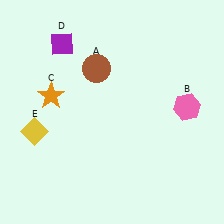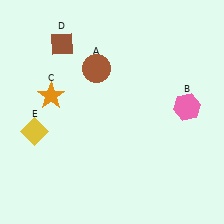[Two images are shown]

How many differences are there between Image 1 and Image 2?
There is 1 difference between the two images.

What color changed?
The diamond (D) changed from purple in Image 1 to brown in Image 2.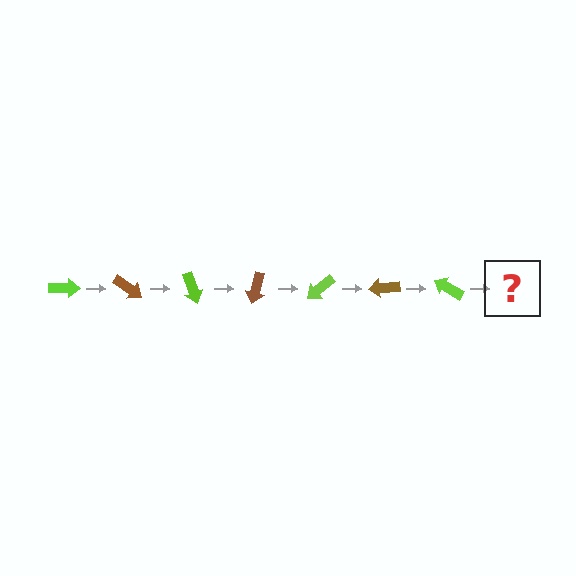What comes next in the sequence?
The next element should be a brown arrow, rotated 245 degrees from the start.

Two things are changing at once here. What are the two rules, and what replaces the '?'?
The two rules are that it rotates 35 degrees each step and the color cycles through lime and brown. The '?' should be a brown arrow, rotated 245 degrees from the start.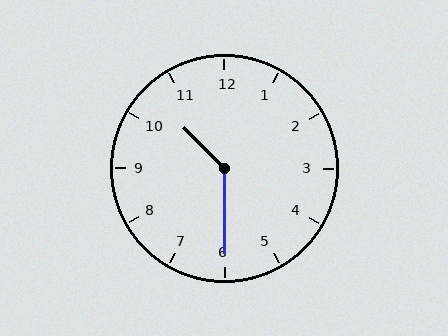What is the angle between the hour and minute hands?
Approximately 135 degrees.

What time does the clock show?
10:30.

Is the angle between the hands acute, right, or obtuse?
It is obtuse.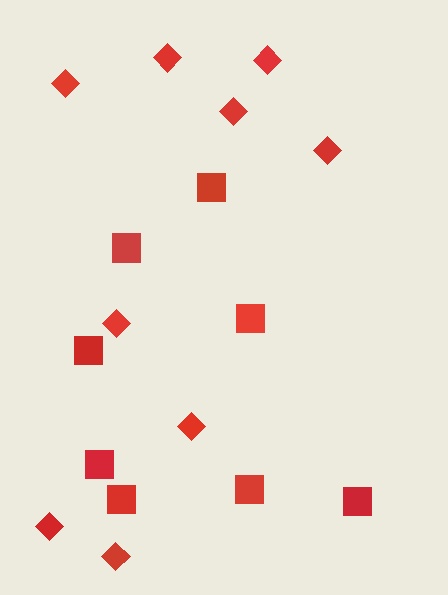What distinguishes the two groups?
There are 2 groups: one group of diamonds (9) and one group of squares (8).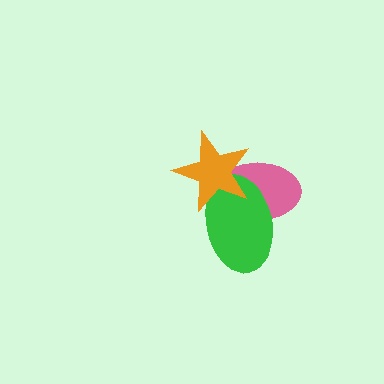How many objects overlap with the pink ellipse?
2 objects overlap with the pink ellipse.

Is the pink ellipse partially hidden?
Yes, it is partially covered by another shape.